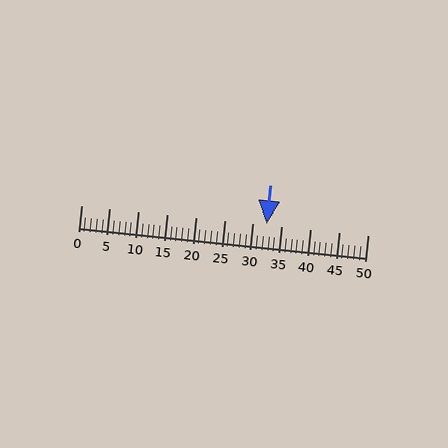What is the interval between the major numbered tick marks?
The major tick marks are spaced 5 units apart.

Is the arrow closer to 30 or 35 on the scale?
The arrow is closer to 30.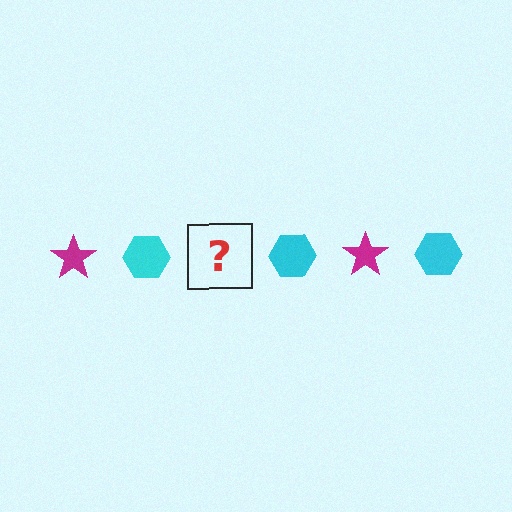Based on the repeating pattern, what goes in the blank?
The blank should be a magenta star.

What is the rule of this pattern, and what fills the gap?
The rule is that the pattern alternates between magenta star and cyan hexagon. The gap should be filled with a magenta star.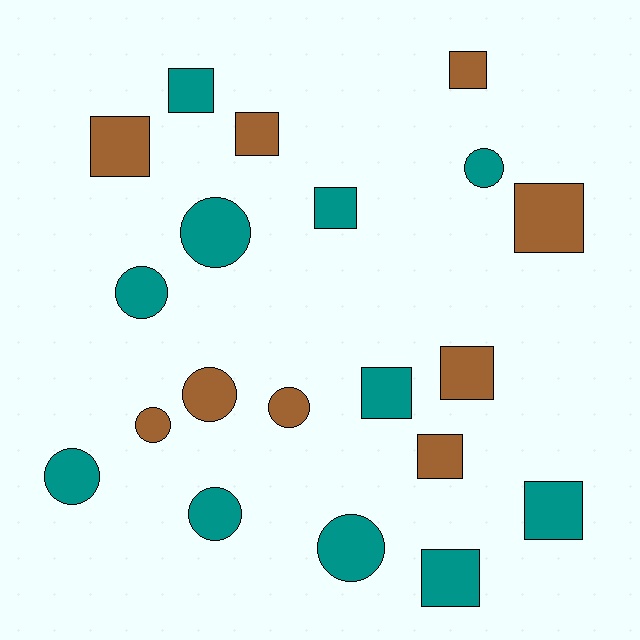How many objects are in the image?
There are 20 objects.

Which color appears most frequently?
Teal, with 11 objects.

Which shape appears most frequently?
Square, with 11 objects.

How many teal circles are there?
There are 6 teal circles.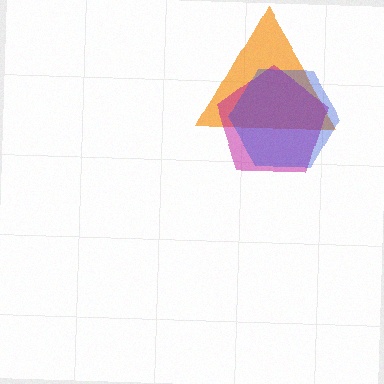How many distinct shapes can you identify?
There are 3 distinct shapes: an orange triangle, a magenta pentagon, a blue hexagon.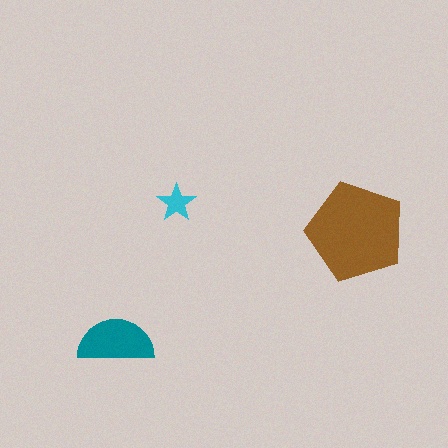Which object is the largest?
The brown pentagon.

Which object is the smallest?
The cyan star.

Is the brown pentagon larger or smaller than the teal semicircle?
Larger.